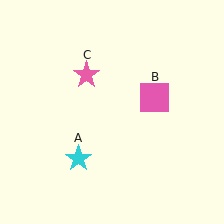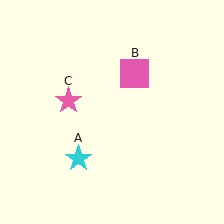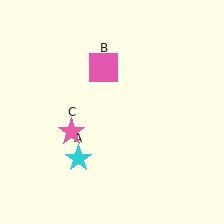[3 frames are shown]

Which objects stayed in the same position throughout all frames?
Cyan star (object A) remained stationary.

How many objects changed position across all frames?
2 objects changed position: pink square (object B), pink star (object C).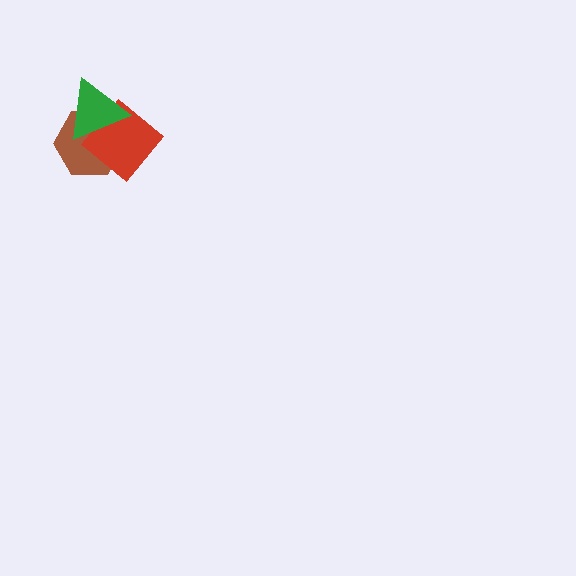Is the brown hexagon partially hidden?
Yes, it is partially covered by another shape.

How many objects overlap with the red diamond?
2 objects overlap with the red diamond.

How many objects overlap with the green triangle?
2 objects overlap with the green triangle.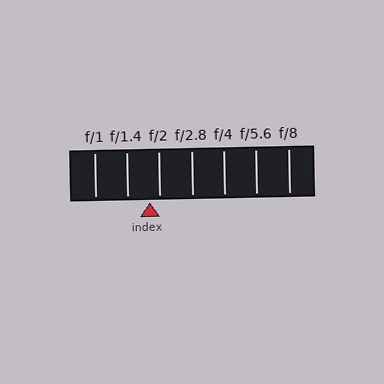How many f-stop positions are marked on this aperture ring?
There are 7 f-stop positions marked.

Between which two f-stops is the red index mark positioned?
The index mark is between f/1.4 and f/2.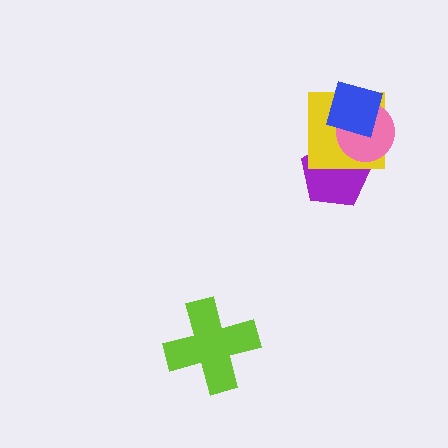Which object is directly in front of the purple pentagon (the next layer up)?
The yellow square is directly in front of the purple pentagon.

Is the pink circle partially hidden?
Yes, it is partially covered by another shape.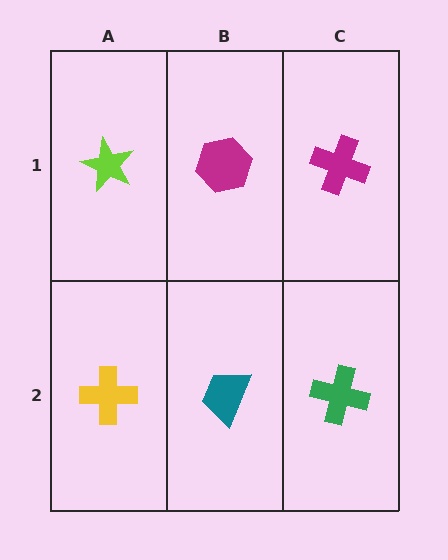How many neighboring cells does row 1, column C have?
2.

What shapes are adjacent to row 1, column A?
A yellow cross (row 2, column A), a magenta hexagon (row 1, column B).